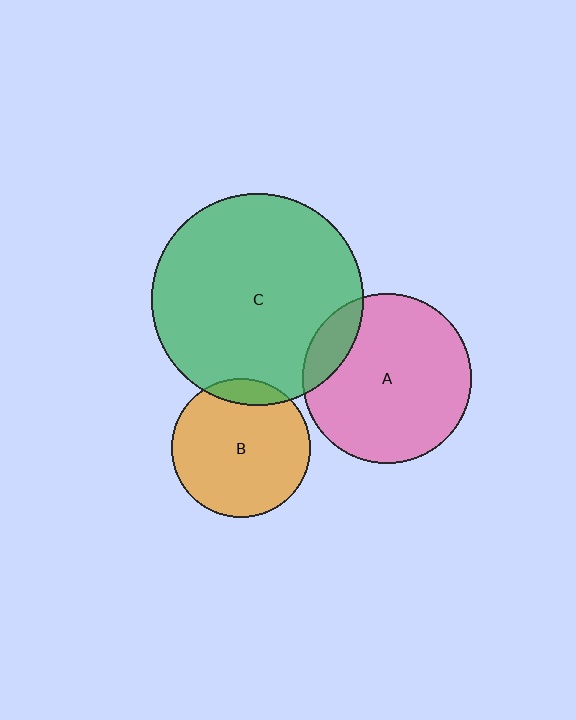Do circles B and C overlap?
Yes.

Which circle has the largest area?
Circle C (green).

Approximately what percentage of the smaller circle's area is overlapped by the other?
Approximately 10%.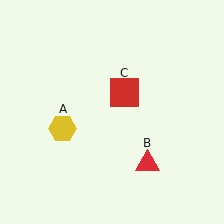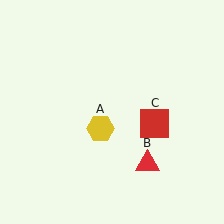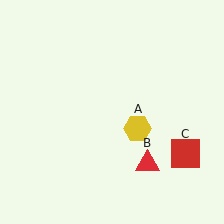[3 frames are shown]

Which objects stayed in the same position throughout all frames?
Red triangle (object B) remained stationary.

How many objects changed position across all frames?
2 objects changed position: yellow hexagon (object A), red square (object C).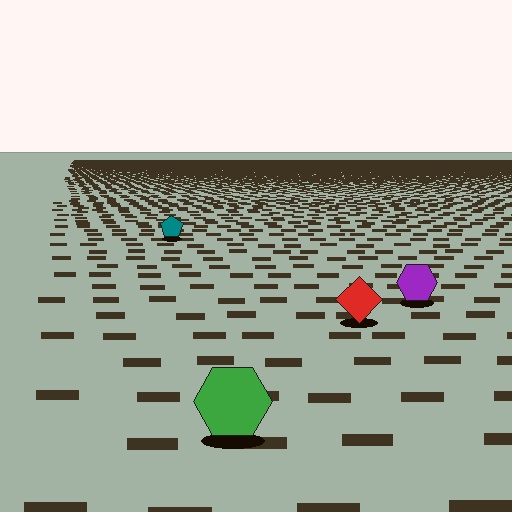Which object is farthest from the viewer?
The teal pentagon is farthest from the viewer. It appears smaller and the ground texture around it is denser.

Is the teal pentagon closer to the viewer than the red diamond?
No. The red diamond is closer — you can tell from the texture gradient: the ground texture is coarser near it.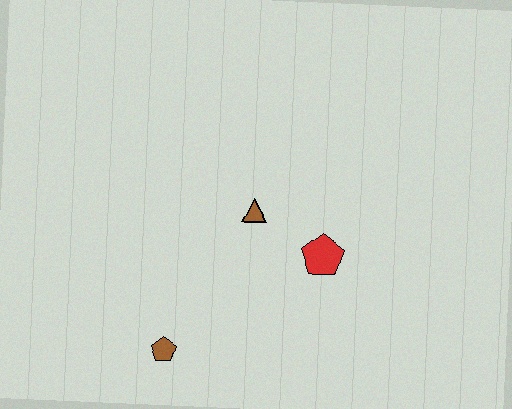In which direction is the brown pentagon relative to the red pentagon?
The brown pentagon is to the left of the red pentagon.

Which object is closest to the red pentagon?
The brown triangle is closest to the red pentagon.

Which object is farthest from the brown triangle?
The brown pentagon is farthest from the brown triangle.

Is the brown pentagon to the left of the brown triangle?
Yes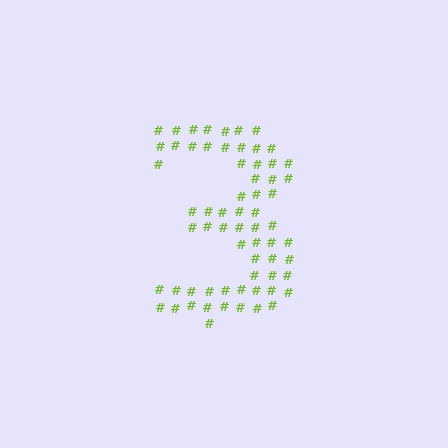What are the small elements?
The small elements are hash symbols.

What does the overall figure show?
The overall figure shows the digit 3.